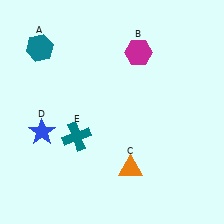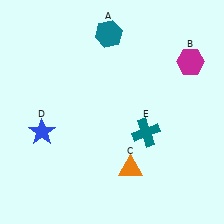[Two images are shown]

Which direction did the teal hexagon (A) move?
The teal hexagon (A) moved right.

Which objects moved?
The objects that moved are: the teal hexagon (A), the magenta hexagon (B), the teal cross (E).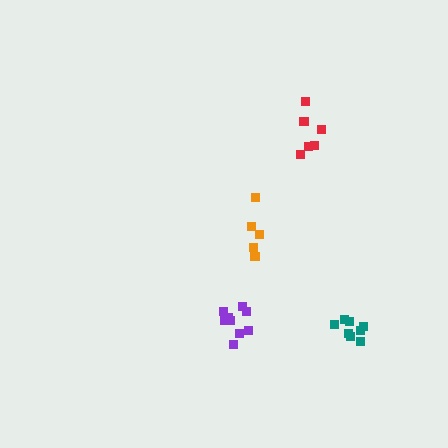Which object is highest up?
The red cluster is topmost.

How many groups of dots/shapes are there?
There are 4 groups.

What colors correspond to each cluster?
The clusters are colored: teal, purple, orange, red.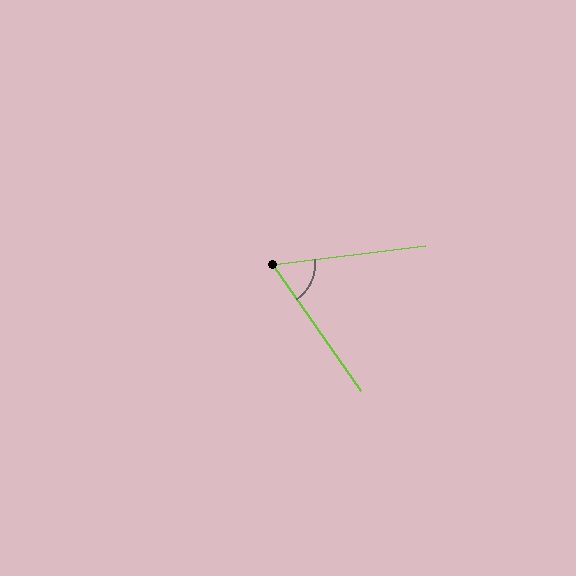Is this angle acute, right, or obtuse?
It is acute.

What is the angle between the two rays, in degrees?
Approximately 62 degrees.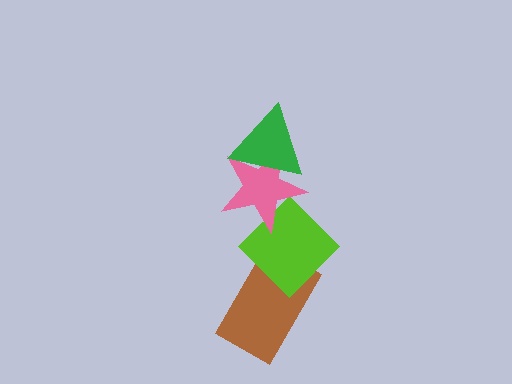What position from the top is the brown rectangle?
The brown rectangle is 4th from the top.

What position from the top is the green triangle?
The green triangle is 1st from the top.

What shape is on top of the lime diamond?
The pink star is on top of the lime diamond.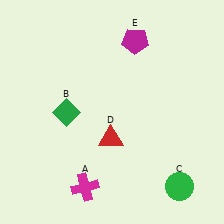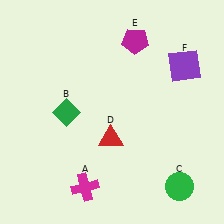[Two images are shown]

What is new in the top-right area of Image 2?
A purple square (F) was added in the top-right area of Image 2.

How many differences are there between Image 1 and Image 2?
There is 1 difference between the two images.